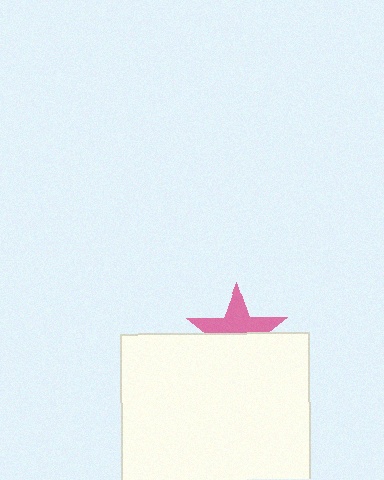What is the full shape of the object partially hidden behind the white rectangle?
The partially hidden object is a pink star.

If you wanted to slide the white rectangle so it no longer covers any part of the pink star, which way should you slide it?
Slide it down — that is the most direct way to separate the two shapes.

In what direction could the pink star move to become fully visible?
The pink star could move up. That would shift it out from behind the white rectangle entirely.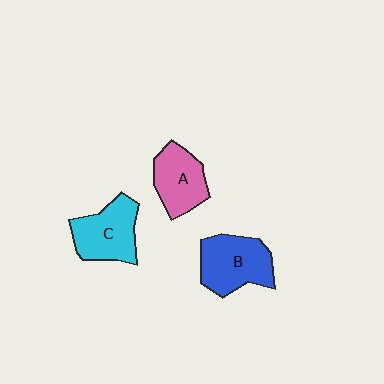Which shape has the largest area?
Shape B (blue).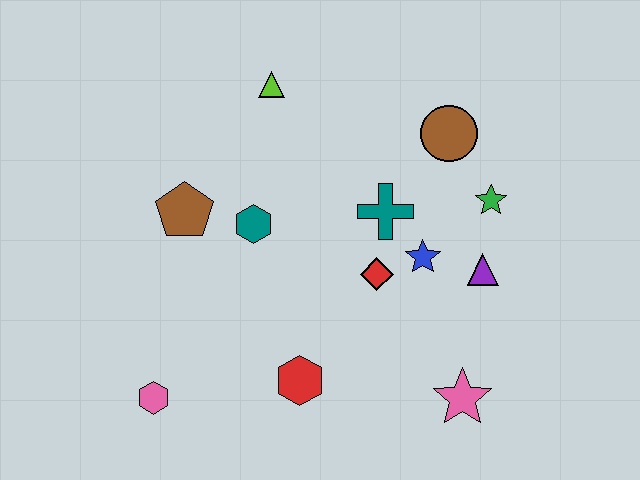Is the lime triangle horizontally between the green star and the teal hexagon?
Yes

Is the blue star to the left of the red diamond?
No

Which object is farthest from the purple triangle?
The pink hexagon is farthest from the purple triangle.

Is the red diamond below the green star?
Yes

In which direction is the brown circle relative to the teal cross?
The brown circle is above the teal cross.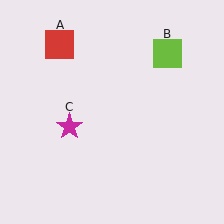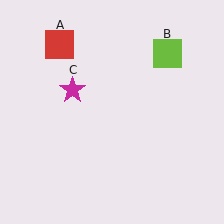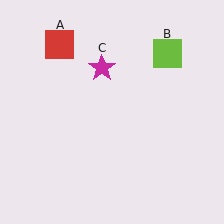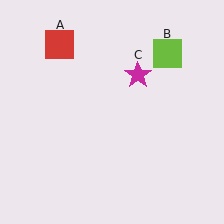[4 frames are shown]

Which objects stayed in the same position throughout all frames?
Red square (object A) and lime square (object B) remained stationary.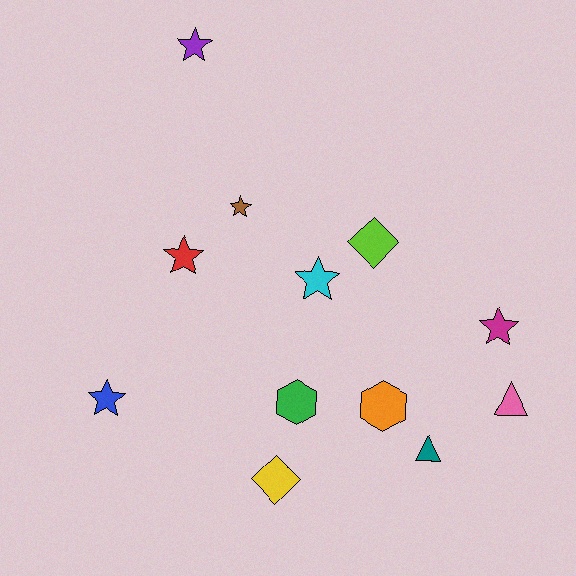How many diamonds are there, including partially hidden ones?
There are 2 diamonds.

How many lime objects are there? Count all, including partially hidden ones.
There is 1 lime object.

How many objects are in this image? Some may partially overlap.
There are 12 objects.